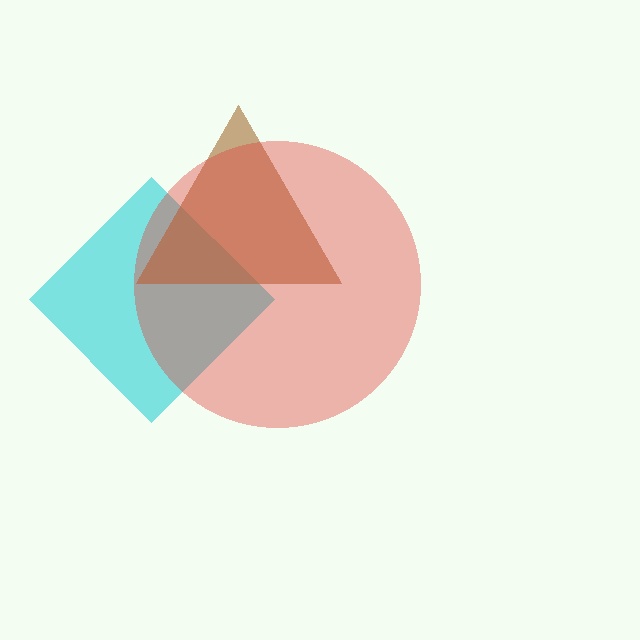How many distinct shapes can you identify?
There are 3 distinct shapes: a cyan diamond, a brown triangle, a red circle.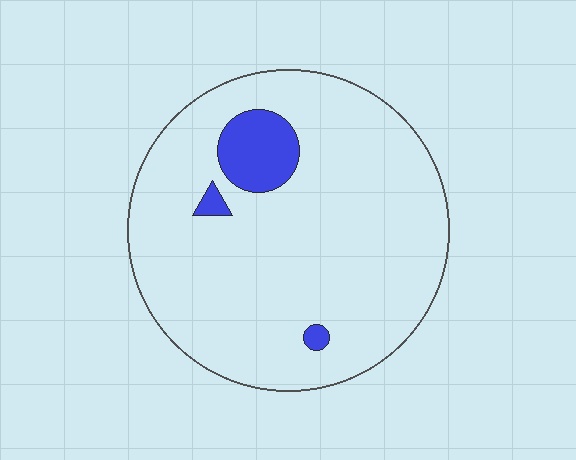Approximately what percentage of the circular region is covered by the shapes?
Approximately 10%.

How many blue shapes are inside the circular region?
3.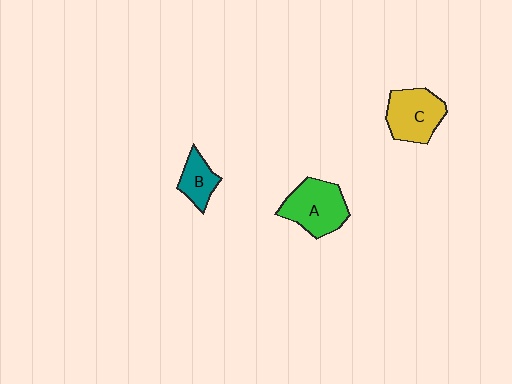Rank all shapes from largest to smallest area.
From largest to smallest: A (green), C (yellow), B (teal).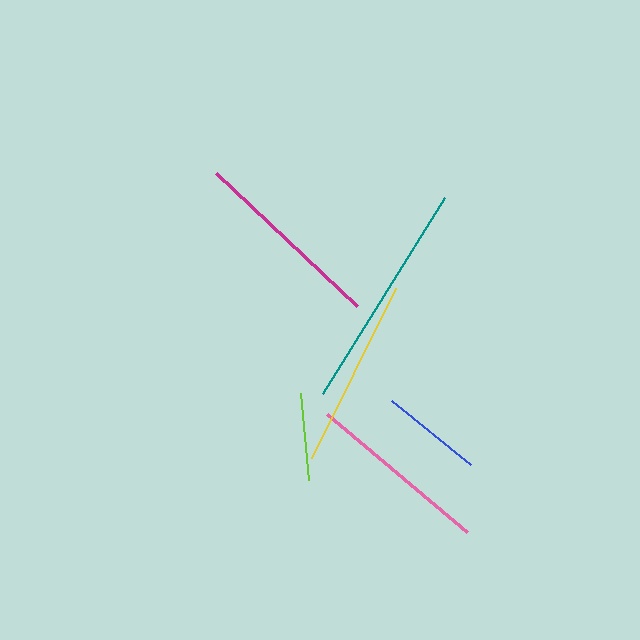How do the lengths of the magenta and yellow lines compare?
The magenta and yellow lines are approximately the same length.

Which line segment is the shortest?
The lime line is the shortest at approximately 87 pixels.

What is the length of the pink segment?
The pink segment is approximately 184 pixels long.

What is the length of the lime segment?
The lime segment is approximately 87 pixels long.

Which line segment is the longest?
The teal line is the longest at approximately 231 pixels.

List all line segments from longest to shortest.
From longest to shortest: teal, magenta, yellow, pink, blue, lime.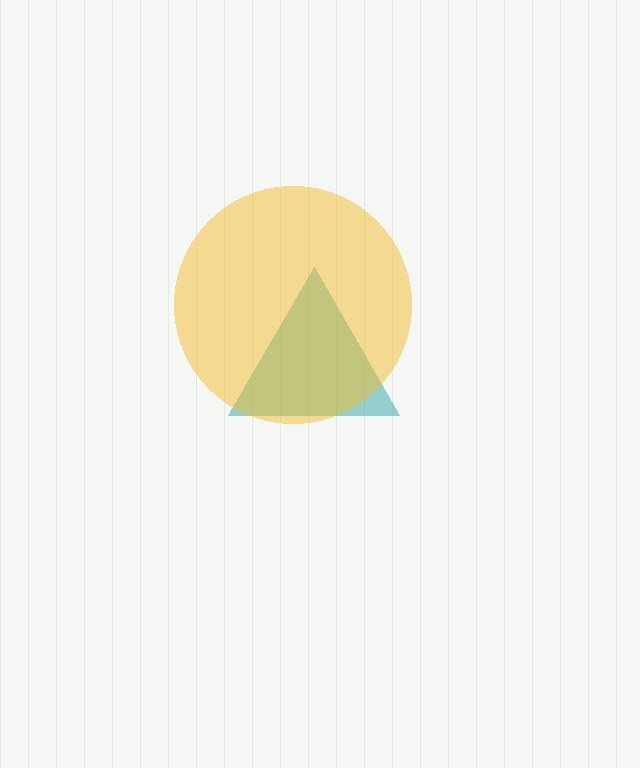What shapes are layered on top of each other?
The layered shapes are: a teal triangle, a yellow circle.